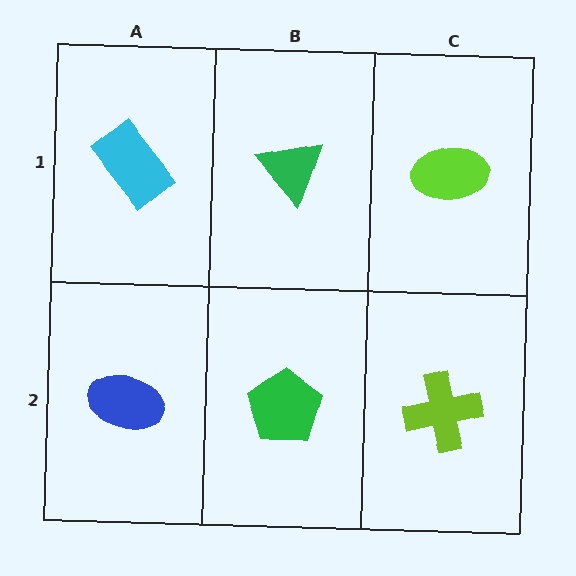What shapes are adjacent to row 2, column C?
A lime ellipse (row 1, column C), a green pentagon (row 2, column B).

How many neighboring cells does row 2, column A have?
2.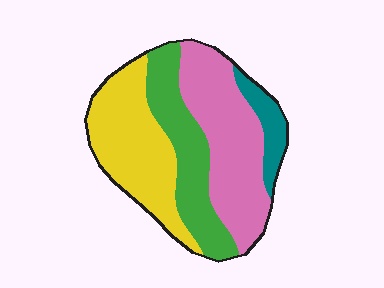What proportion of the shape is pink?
Pink takes up about one third (1/3) of the shape.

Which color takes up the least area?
Teal, at roughly 10%.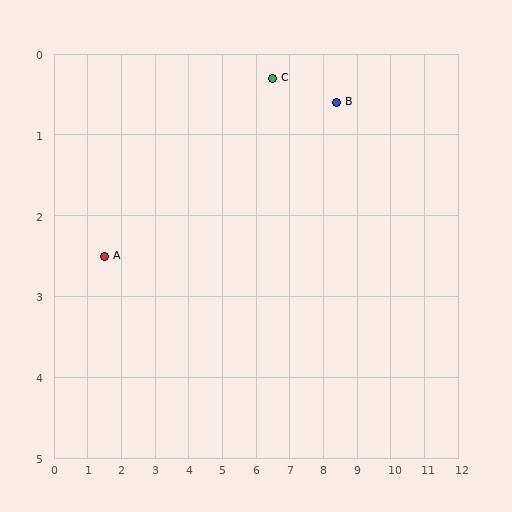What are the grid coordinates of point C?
Point C is at approximately (6.5, 0.3).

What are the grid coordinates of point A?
Point A is at approximately (1.5, 2.5).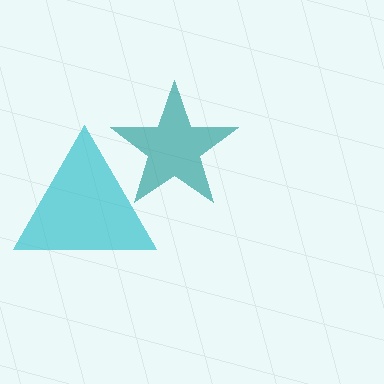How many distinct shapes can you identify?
There are 2 distinct shapes: a cyan triangle, a teal star.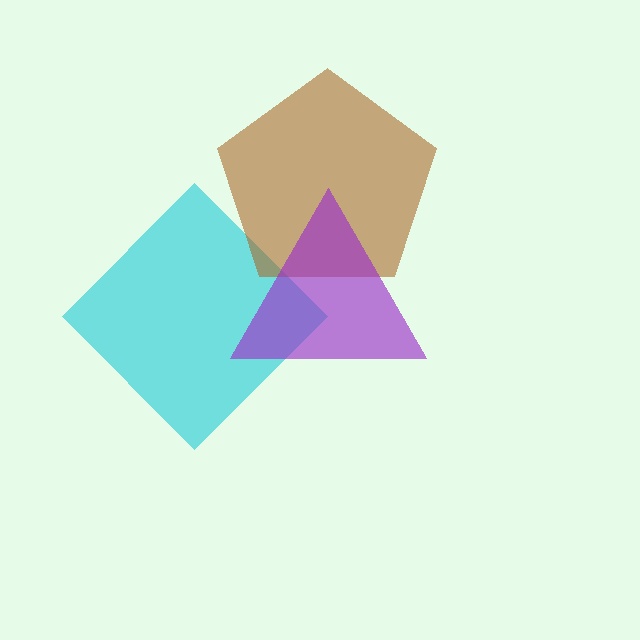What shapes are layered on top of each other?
The layered shapes are: a cyan diamond, a brown pentagon, a purple triangle.